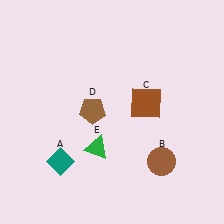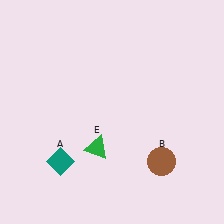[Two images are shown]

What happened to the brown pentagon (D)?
The brown pentagon (D) was removed in Image 2. It was in the top-left area of Image 1.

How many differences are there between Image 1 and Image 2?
There are 2 differences between the two images.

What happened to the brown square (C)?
The brown square (C) was removed in Image 2. It was in the top-right area of Image 1.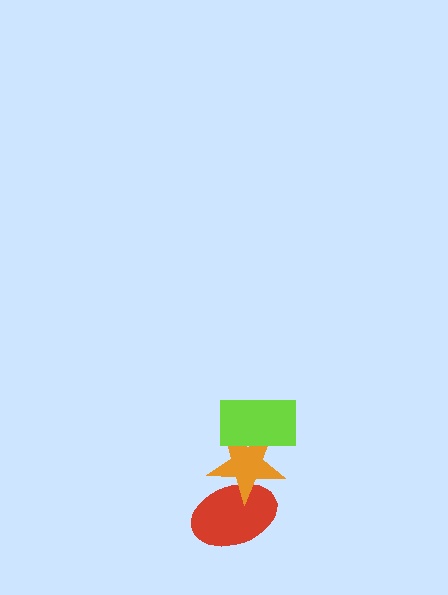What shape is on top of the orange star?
The lime rectangle is on top of the orange star.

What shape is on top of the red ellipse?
The orange star is on top of the red ellipse.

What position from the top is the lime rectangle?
The lime rectangle is 1st from the top.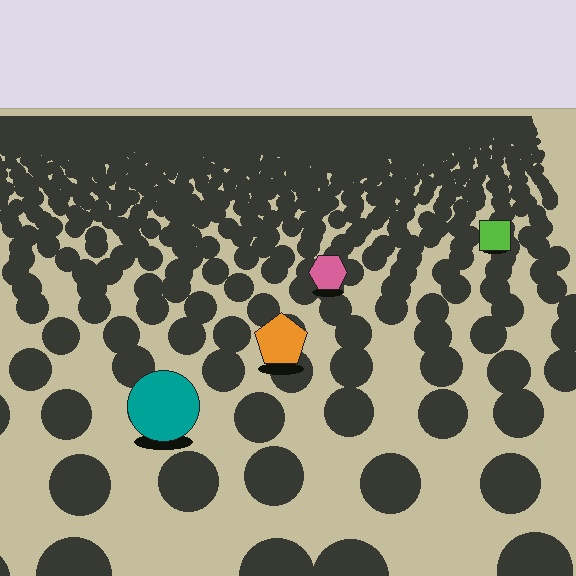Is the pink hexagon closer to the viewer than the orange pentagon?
No. The orange pentagon is closer — you can tell from the texture gradient: the ground texture is coarser near it.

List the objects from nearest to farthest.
From nearest to farthest: the teal circle, the orange pentagon, the pink hexagon, the lime square.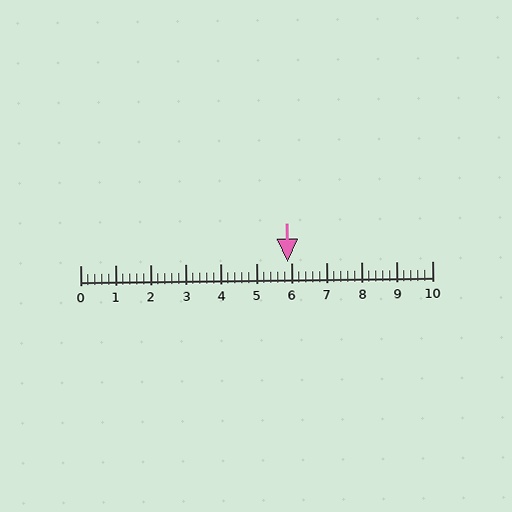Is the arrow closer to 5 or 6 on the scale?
The arrow is closer to 6.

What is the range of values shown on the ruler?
The ruler shows values from 0 to 10.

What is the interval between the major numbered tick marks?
The major tick marks are spaced 1 units apart.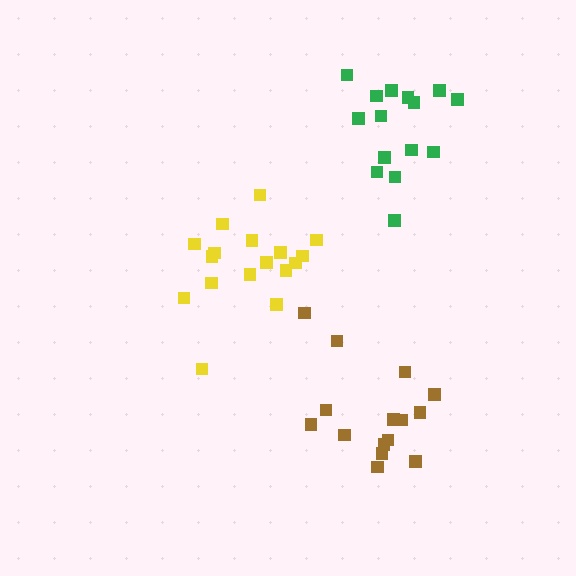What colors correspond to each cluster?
The clusters are colored: brown, yellow, green.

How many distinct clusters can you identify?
There are 3 distinct clusters.